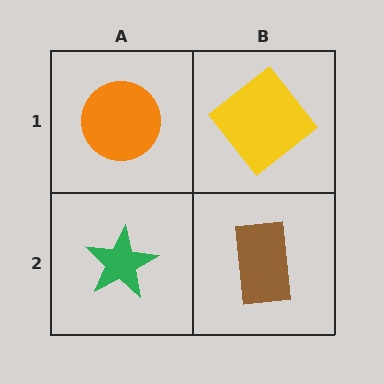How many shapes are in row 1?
2 shapes.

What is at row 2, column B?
A brown rectangle.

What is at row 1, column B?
A yellow diamond.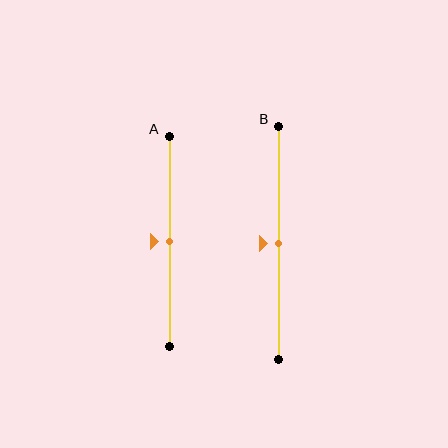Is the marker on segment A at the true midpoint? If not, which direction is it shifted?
Yes, the marker on segment A is at the true midpoint.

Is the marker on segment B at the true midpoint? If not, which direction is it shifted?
Yes, the marker on segment B is at the true midpoint.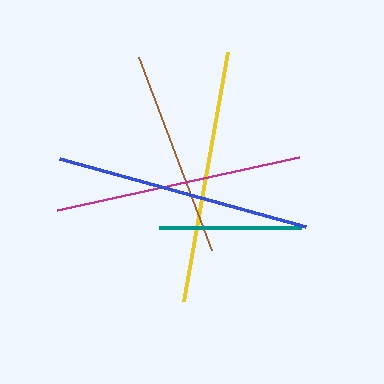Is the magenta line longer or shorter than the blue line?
The blue line is longer than the magenta line.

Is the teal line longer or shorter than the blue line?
The blue line is longer than the teal line.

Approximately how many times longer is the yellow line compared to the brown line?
The yellow line is approximately 1.2 times the length of the brown line.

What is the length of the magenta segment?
The magenta segment is approximately 248 pixels long.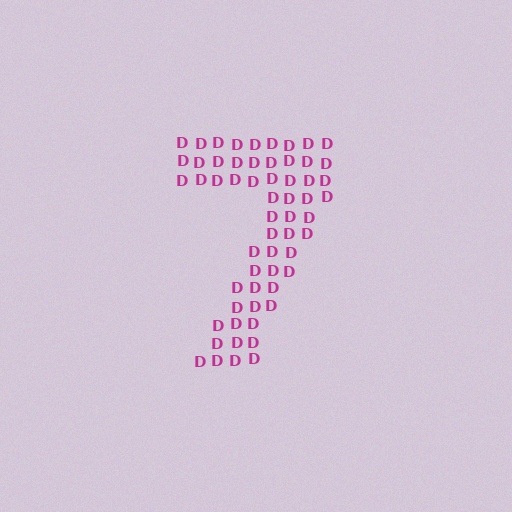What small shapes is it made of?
It is made of small letter D's.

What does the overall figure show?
The overall figure shows the digit 7.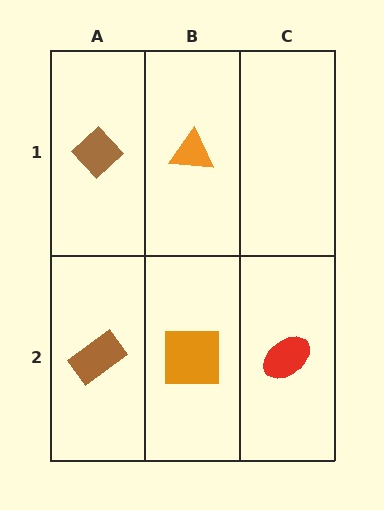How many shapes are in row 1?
2 shapes.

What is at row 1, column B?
An orange triangle.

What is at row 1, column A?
A brown diamond.